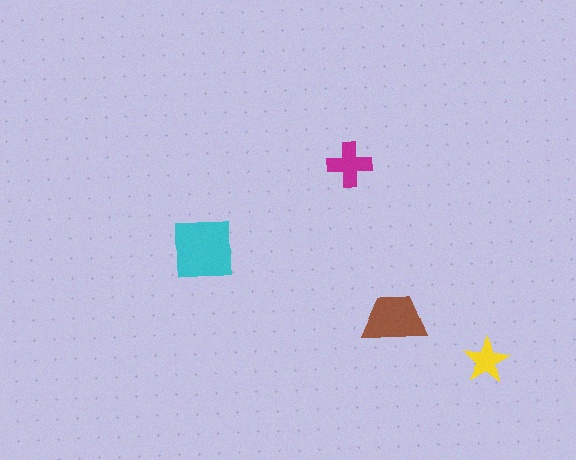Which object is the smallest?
The yellow star.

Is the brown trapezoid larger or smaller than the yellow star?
Larger.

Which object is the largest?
The cyan square.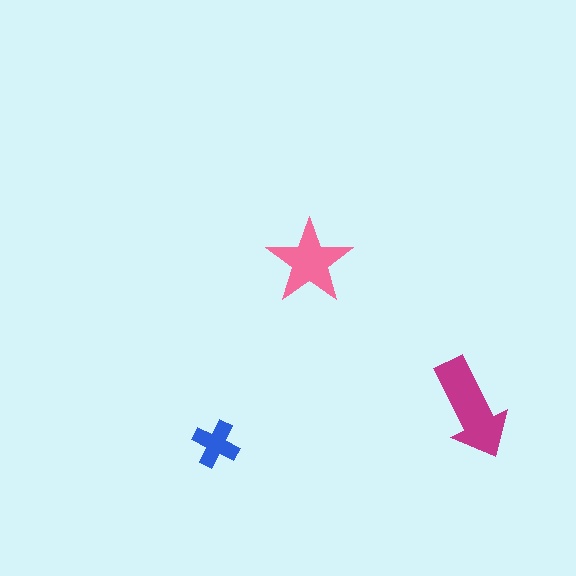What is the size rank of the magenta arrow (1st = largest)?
1st.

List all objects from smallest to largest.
The blue cross, the pink star, the magenta arrow.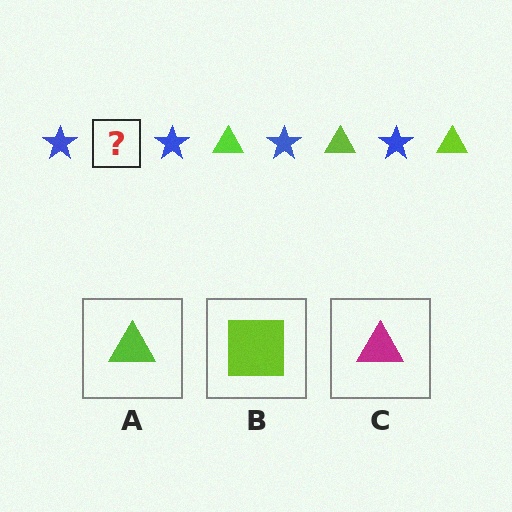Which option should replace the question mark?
Option A.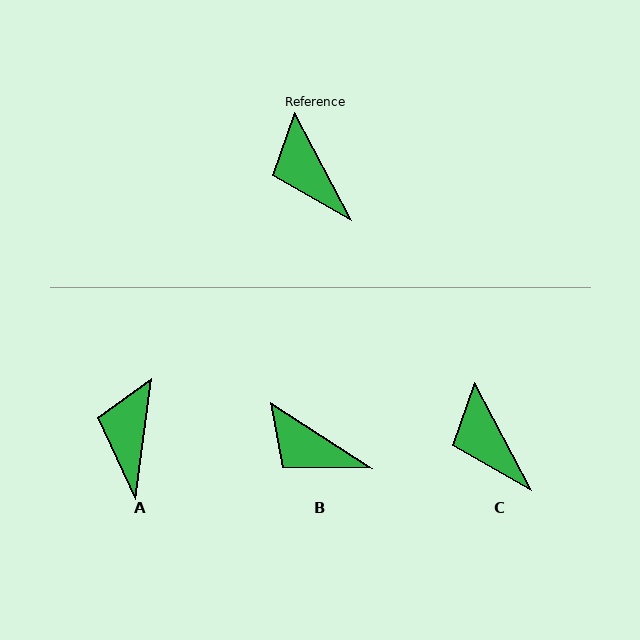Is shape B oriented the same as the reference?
No, it is off by about 30 degrees.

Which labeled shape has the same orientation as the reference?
C.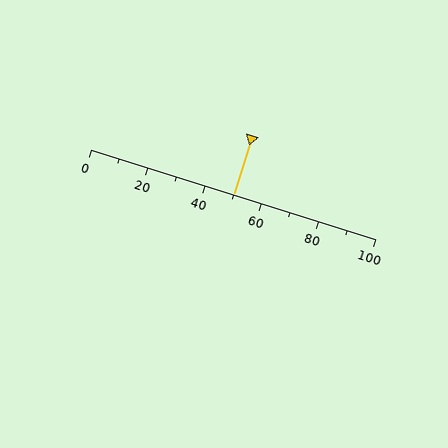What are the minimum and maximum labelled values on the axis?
The axis runs from 0 to 100.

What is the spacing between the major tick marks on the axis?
The major ticks are spaced 20 apart.